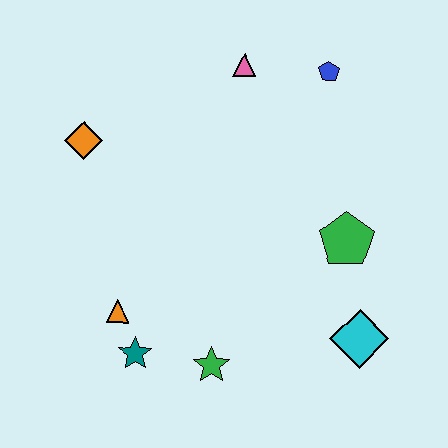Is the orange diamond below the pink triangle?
Yes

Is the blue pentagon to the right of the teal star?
Yes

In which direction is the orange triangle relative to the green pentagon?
The orange triangle is to the left of the green pentagon.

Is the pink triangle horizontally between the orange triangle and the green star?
No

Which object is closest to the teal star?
The orange triangle is closest to the teal star.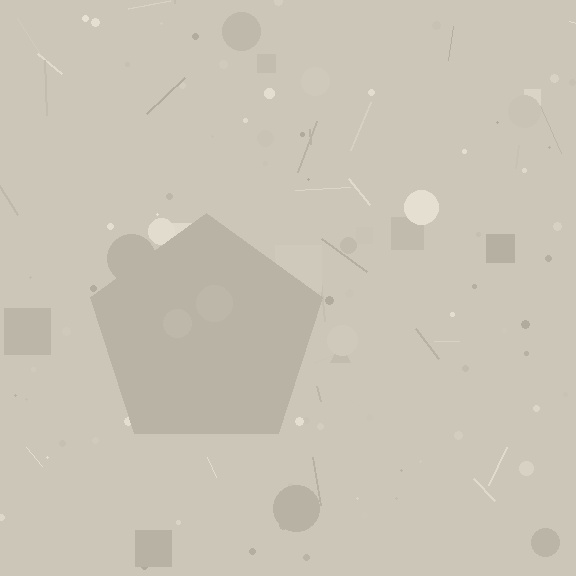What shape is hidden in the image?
A pentagon is hidden in the image.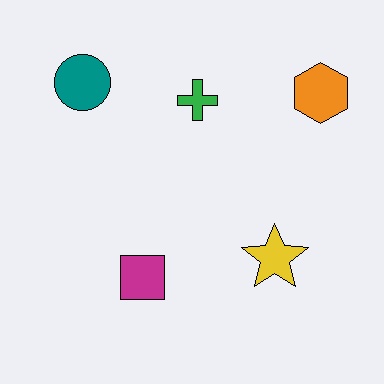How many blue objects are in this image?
There are no blue objects.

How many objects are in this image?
There are 5 objects.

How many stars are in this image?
There is 1 star.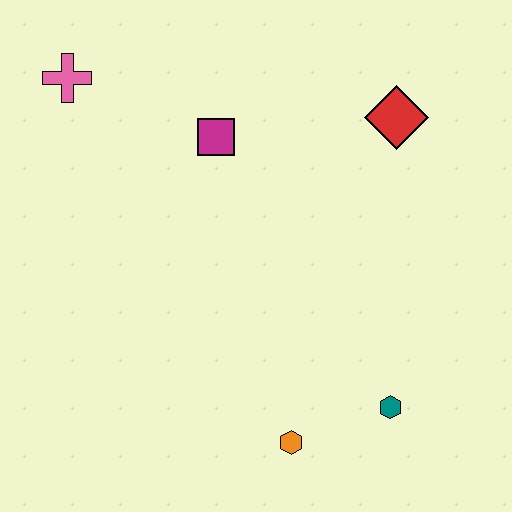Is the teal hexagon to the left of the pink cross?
No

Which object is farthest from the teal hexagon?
The pink cross is farthest from the teal hexagon.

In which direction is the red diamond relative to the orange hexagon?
The red diamond is above the orange hexagon.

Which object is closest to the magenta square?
The pink cross is closest to the magenta square.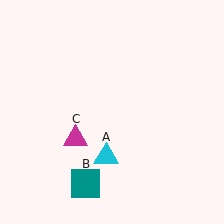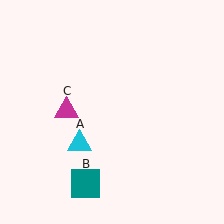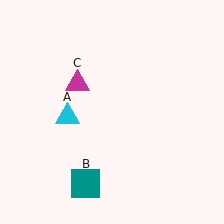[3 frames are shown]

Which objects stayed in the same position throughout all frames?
Teal square (object B) remained stationary.